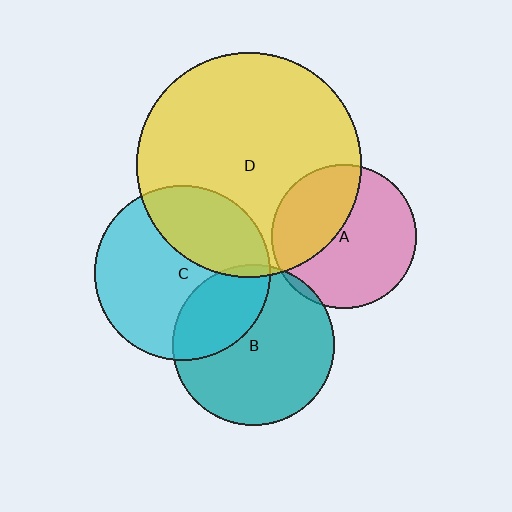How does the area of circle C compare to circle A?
Approximately 1.5 times.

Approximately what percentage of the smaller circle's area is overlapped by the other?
Approximately 30%.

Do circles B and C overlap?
Yes.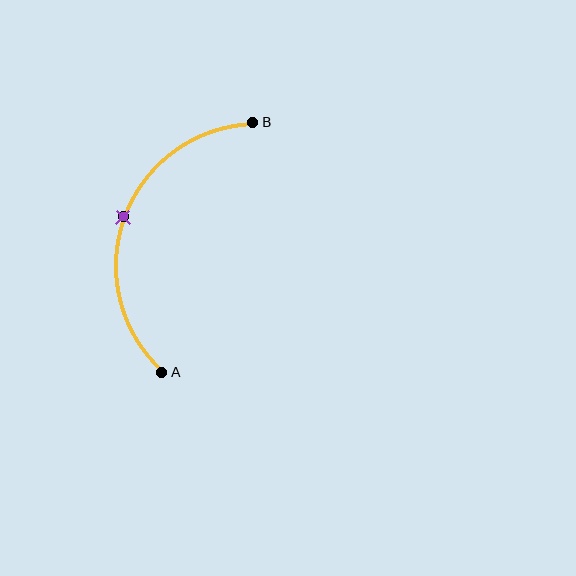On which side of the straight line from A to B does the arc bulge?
The arc bulges to the left of the straight line connecting A and B.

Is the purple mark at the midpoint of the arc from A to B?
Yes. The purple mark lies on the arc at equal arc-length from both A and B — it is the arc midpoint.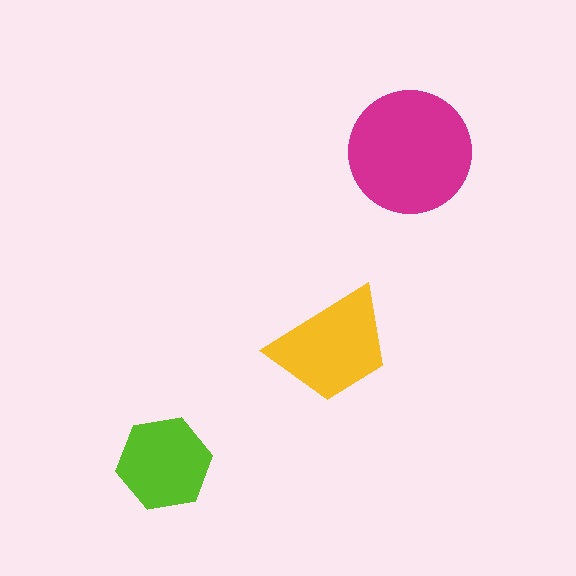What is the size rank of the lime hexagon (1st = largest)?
3rd.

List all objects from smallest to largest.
The lime hexagon, the yellow trapezoid, the magenta circle.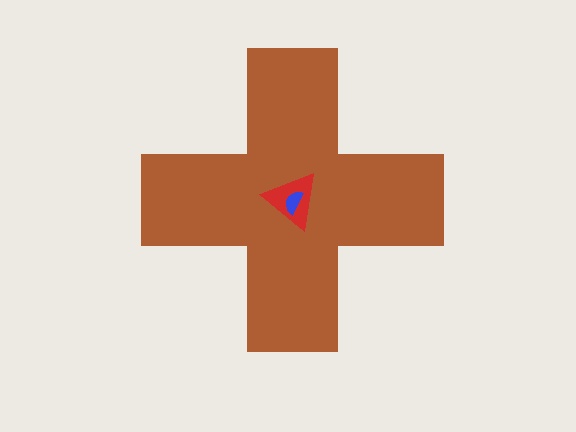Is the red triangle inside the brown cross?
Yes.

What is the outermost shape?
The brown cross.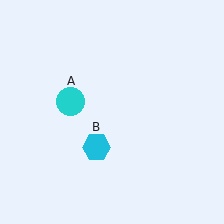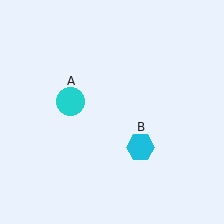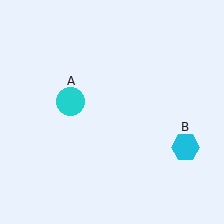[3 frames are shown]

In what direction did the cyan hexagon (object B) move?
The cyan hexagon (object B) moved right.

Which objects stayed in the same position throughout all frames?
Cyan circle (object A) remained stationary.